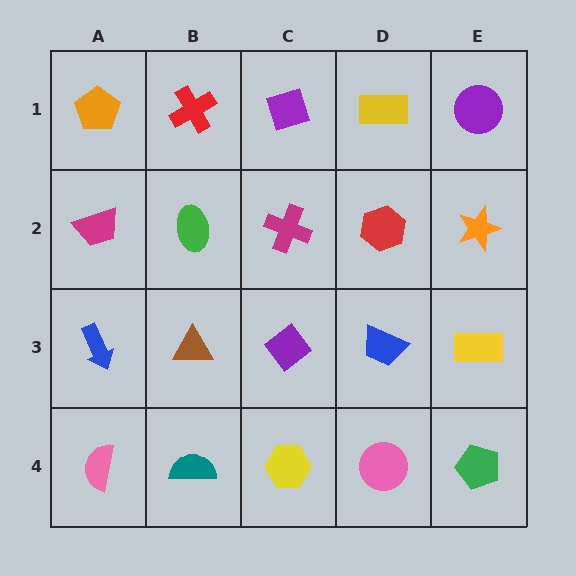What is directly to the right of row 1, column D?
A purple circle.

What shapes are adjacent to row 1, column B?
A green ellipse (row 2, column B), an orange pentagon (row 1, column A), a purple diamond (row 1, column C).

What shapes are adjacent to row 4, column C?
A purple diamond (row 3, column C), a teal semicircle (row 4, column B), a pink circle (row 4, column D).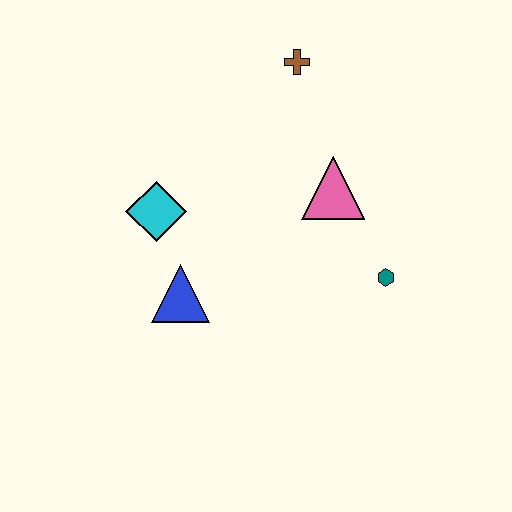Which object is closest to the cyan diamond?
The blue triangle is closest to the cyan diamond.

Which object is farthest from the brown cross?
The blue triangle is farthest from the brown cross.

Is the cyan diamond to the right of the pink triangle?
No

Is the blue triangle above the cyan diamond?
No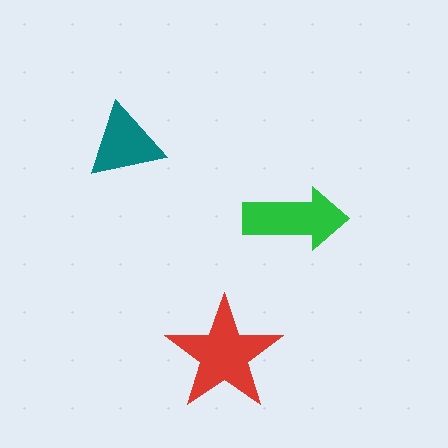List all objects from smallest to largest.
The teal triangle, the green arrow, the red star.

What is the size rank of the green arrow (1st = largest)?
2nd.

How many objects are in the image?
There are 3 objects in the image.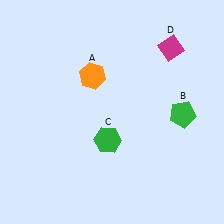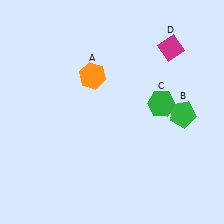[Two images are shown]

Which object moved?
The green hexagon (C) moved right.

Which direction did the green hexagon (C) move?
The green hexagon (C) moved right.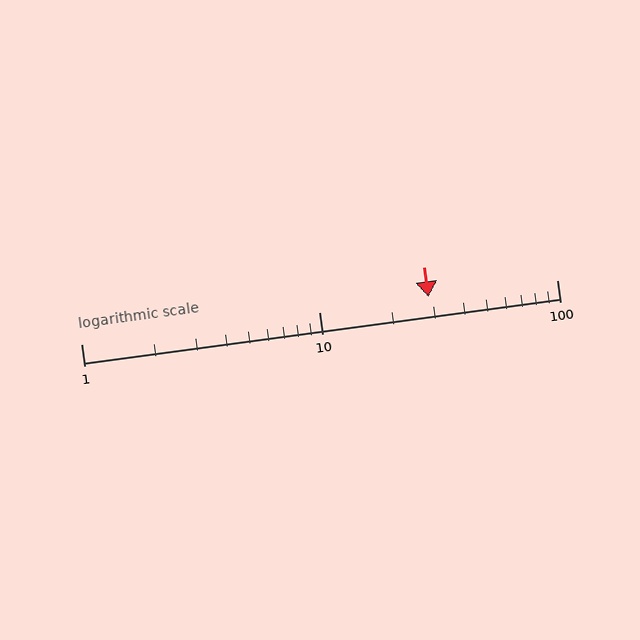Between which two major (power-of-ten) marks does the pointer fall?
The pointer is between 10 and 100.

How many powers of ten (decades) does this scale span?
The scale spans 2 decades, from 1 to 100.